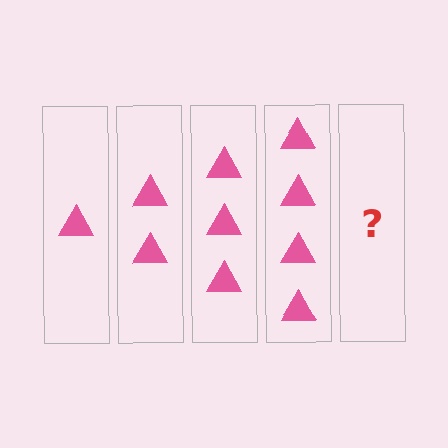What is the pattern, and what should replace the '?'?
The pattern is that each step adds one more triangle. The '?' should be 5 triangles.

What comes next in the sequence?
The next element should be 5 triangles.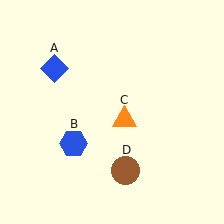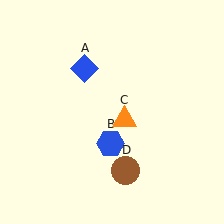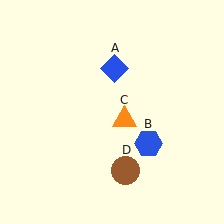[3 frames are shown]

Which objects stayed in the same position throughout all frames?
Orange triangle (object C) and brown circle (object D) remained stationary.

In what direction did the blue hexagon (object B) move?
The blue hexagon (object B) moved right.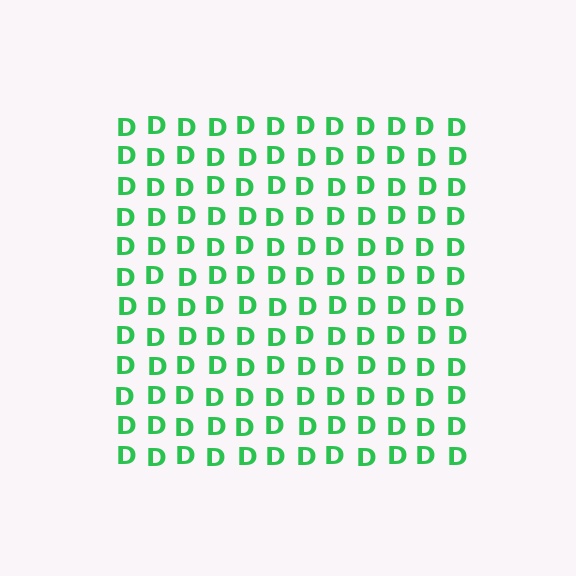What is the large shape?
The large shape is a square.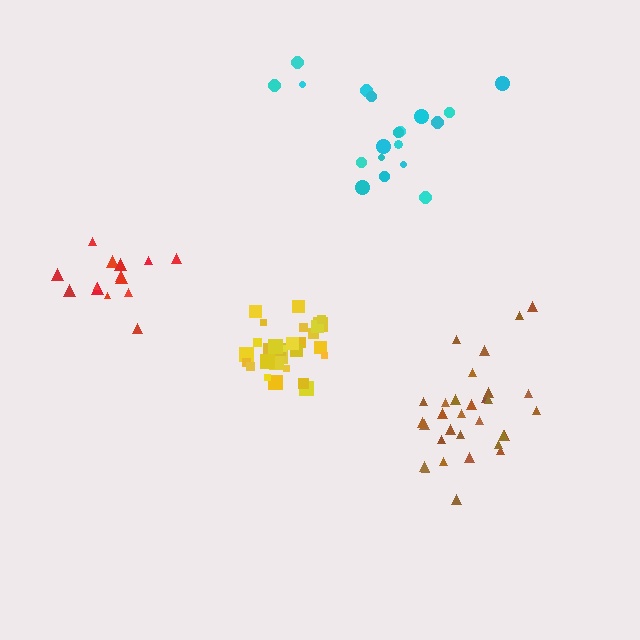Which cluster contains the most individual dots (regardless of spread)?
Yellow (31).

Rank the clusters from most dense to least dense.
yellow, red, brown, cyan.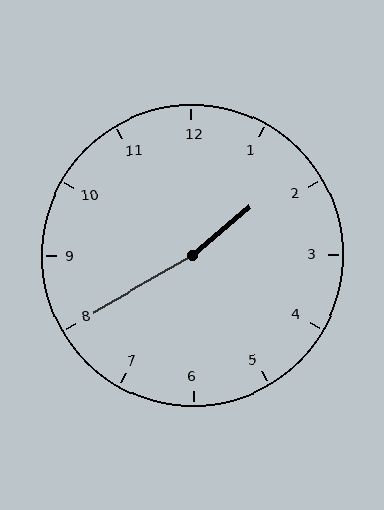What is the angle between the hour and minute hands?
Approximately 170 degrees.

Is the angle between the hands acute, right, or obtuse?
It is obtuse.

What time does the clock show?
1:40.